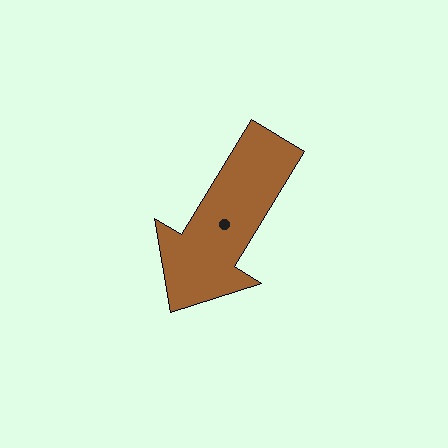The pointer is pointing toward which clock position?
Roughly 7 o'clock.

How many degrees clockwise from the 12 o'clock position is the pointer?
Approximately 211 degrees.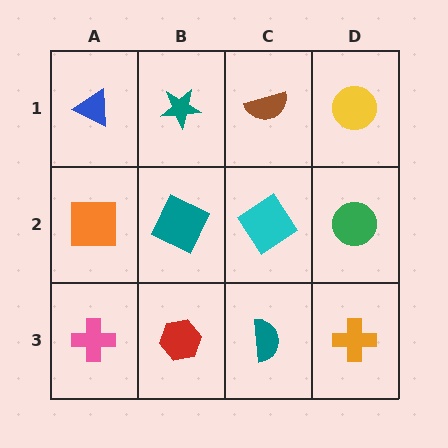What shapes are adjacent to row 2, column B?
A teal star (row 1, column B), a red hexagon (row 3, column B), an orange square (row 2, column A), a cyan diamond (row 2, column C).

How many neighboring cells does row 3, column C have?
3.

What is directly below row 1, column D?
A green circle.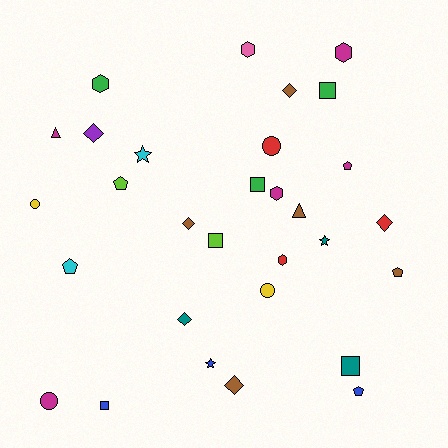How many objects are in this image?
There are 30 objects.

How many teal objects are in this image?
There are 3 teal objects.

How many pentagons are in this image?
There are 5 pentagons.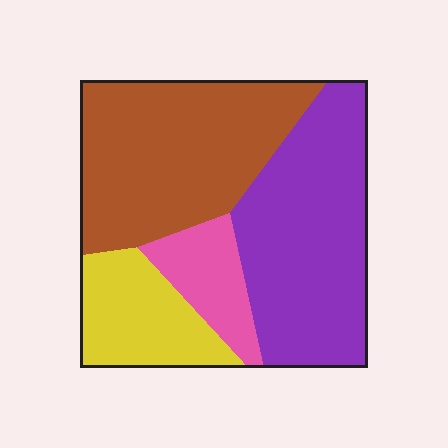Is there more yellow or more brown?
Brown.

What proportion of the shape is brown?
Brown takes up between a third and a half of the shape.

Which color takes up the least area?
Pink, at roughly 10%.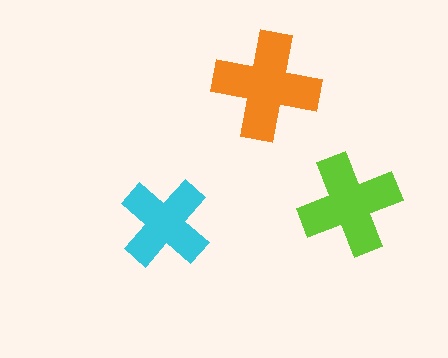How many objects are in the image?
There are 3 objects in the image.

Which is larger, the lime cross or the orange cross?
The orange one.